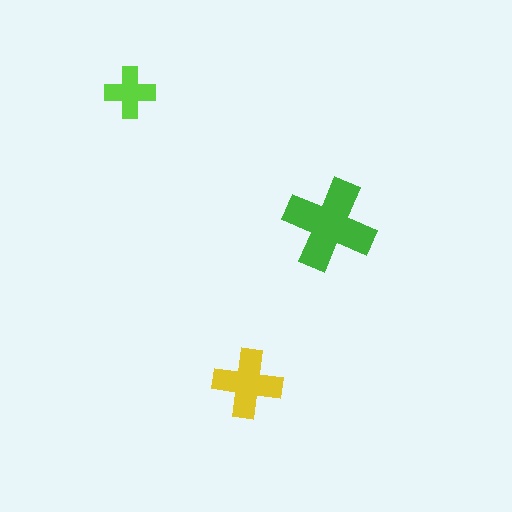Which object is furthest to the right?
The green cross is rightmost.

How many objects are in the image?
There are 3 objects in the image.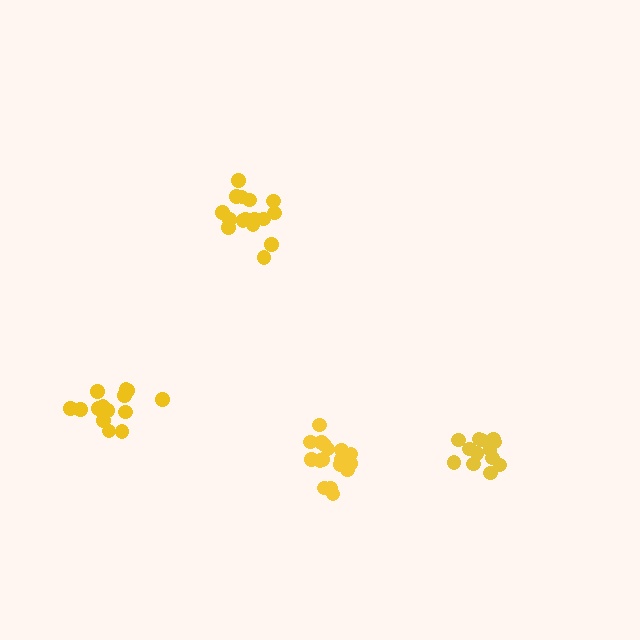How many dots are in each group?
Group 1: 14 dots, Group 2: 17 dots, Group 3: 16 dots, Group 4: 13 dots (60 total).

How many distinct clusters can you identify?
There are 4 distinct clusters.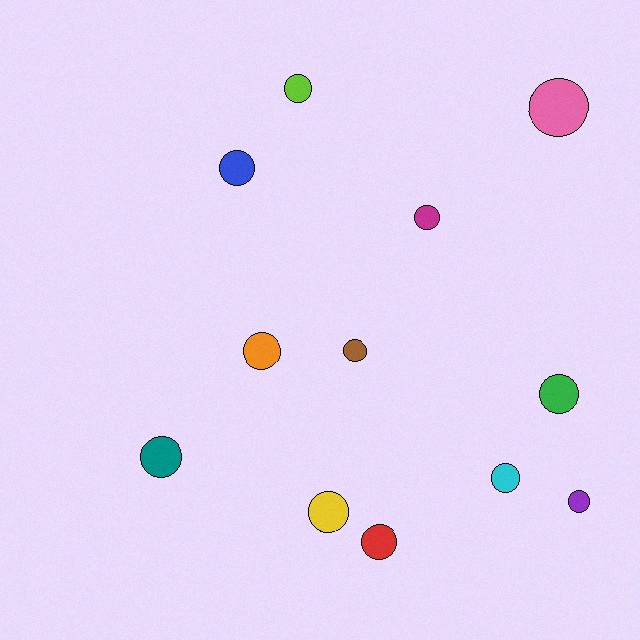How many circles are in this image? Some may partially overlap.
There are 12 circles.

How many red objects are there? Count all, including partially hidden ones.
There is 1 red object.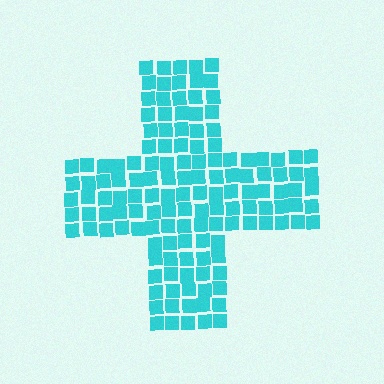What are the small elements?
The small elements are squares.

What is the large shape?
The large shape is a cross.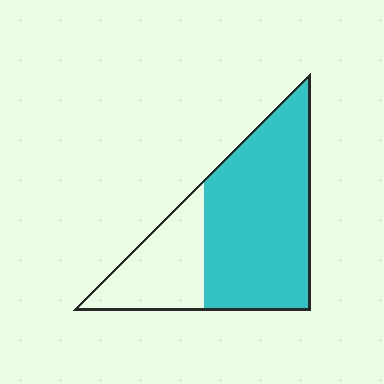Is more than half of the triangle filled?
Yes.